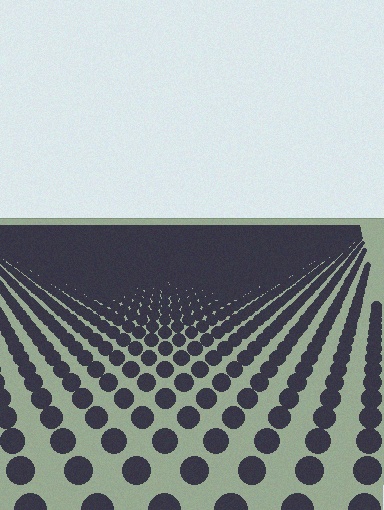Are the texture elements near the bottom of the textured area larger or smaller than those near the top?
Larger. Near the bottom, elements are closer to the viewer and appear at a bigger on-screen size.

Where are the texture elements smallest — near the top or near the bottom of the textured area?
Near the top.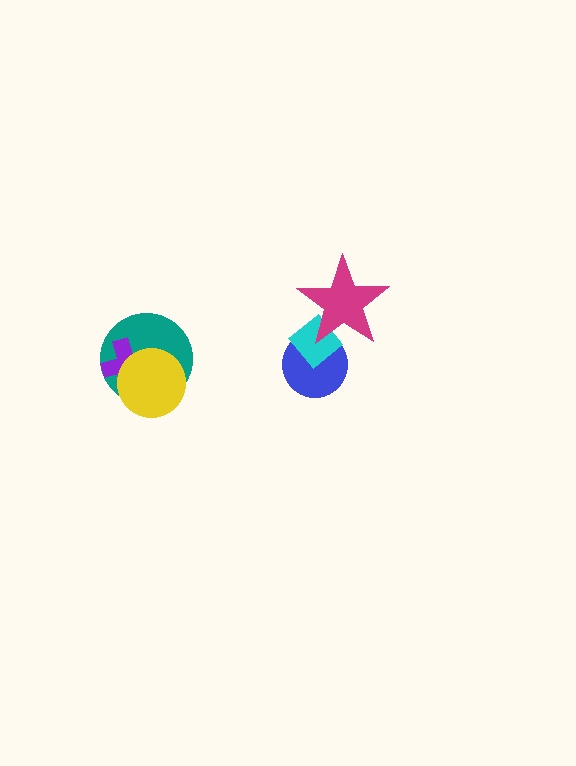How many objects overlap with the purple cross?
2 objects overlap with the purple cross.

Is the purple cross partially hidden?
Yes, it is partially covered by another shape.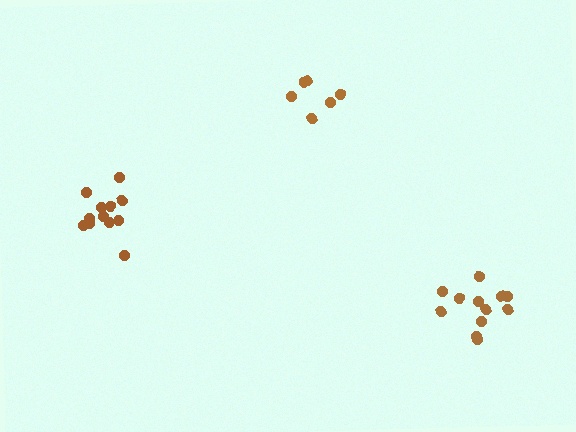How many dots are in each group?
Group 1: 6 dots, Group 2: 12 dots, Group 3: 12 dots (30 total).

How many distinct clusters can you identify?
There are 3 distinct clusters.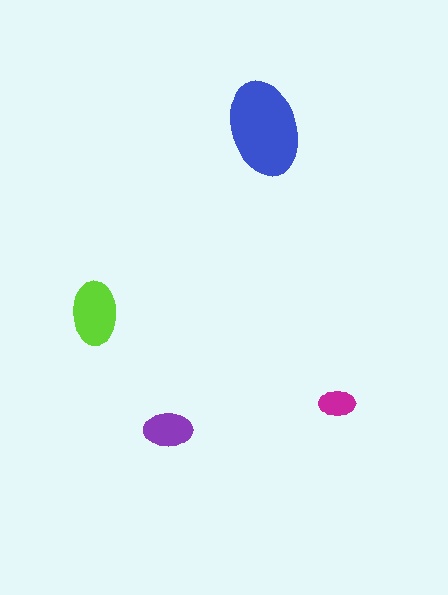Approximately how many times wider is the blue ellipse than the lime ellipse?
About 1.5 times wider.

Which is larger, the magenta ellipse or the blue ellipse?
The blue one.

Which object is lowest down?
The purple ellipse is bottommost.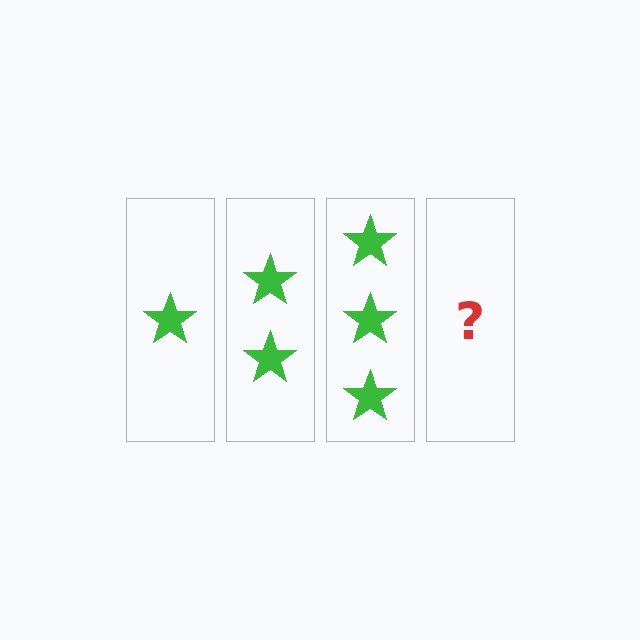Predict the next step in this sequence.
The next step is 4 stars.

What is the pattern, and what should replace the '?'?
The pattern is that each step adds one more star. The '?' should be 4 stars.